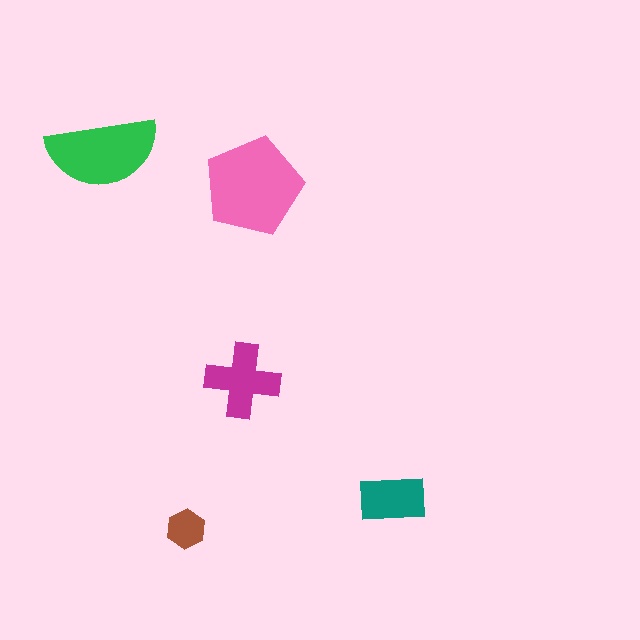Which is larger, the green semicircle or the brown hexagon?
The green semicircle.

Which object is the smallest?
The brown hexagon.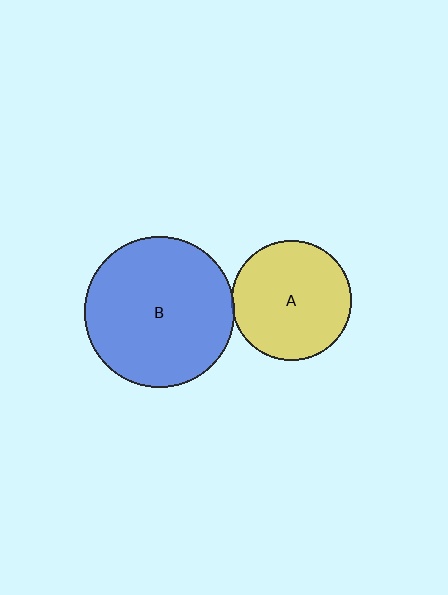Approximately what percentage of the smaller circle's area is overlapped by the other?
Approximately 5%.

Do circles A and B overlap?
Yes.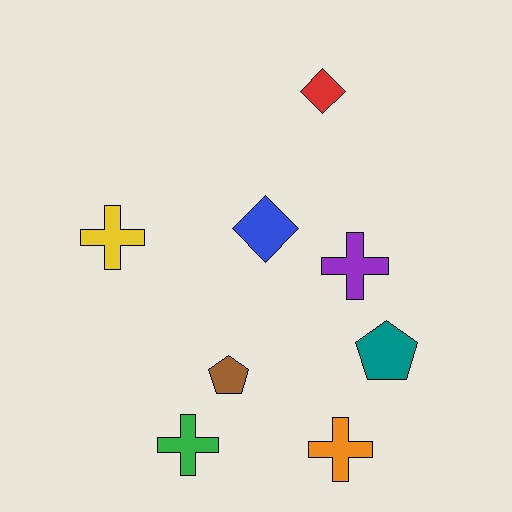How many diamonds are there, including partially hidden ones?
There are 2 diamonds.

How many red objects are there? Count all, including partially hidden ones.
There is 1 red object.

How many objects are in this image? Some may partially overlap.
There are 8 objects.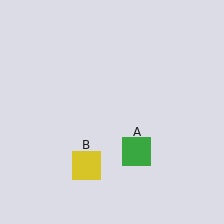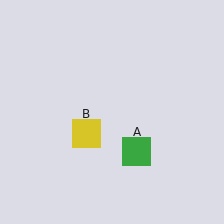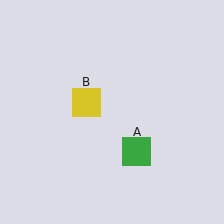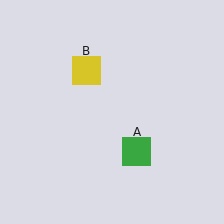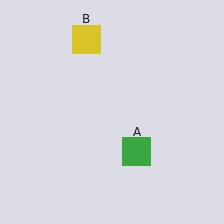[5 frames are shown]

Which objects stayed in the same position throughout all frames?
Green square (object A) remained stationary.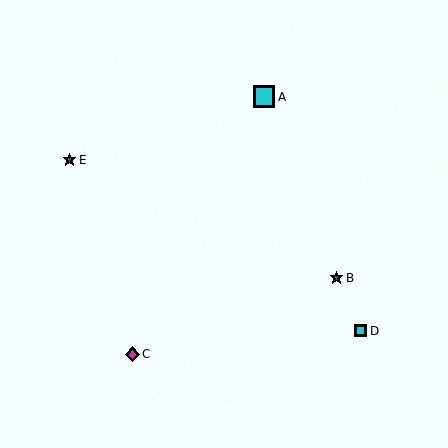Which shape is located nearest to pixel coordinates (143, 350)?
The magenta diamond (labeled C) at (132, 354) is nearest to that location.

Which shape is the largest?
The cyan square (labeled A) is the largest.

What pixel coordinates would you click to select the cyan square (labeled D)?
Click at (361, 331) to select the cyan square D.